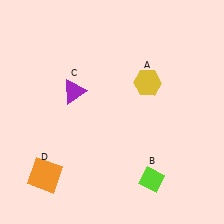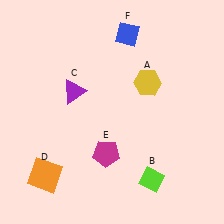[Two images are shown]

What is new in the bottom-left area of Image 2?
A magenta pentagon (E) was added in the bottom-left area of Image 2.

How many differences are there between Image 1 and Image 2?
There are 2 differences between the two images.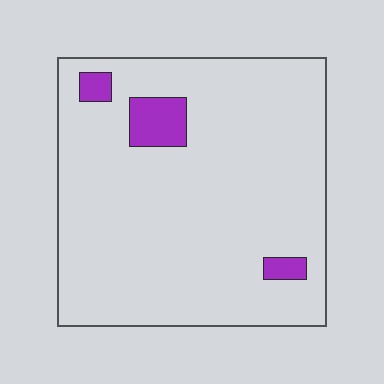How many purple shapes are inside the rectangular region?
3.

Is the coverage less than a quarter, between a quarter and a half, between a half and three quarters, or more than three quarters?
Less than a quarter.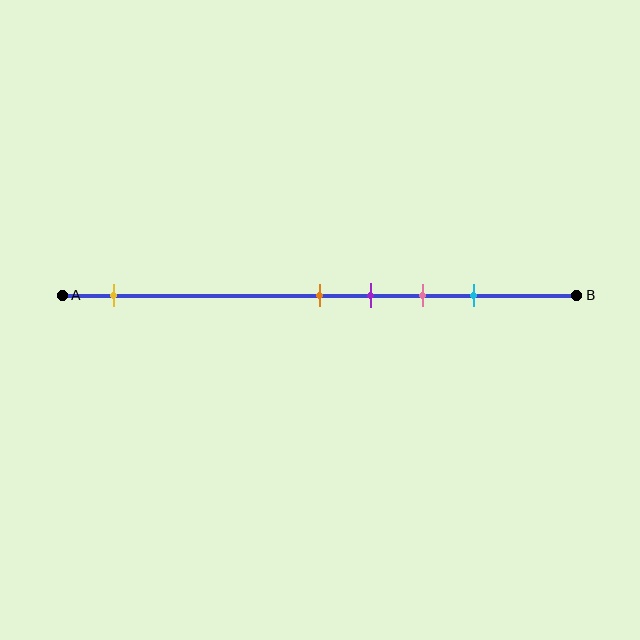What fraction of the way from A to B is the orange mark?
The orange mark is approximately 50% (0.5) of the way from A to B.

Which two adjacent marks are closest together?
The orange and purple marks are the closest adjacent pair.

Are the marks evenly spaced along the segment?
No, the marks are not evenly spaced.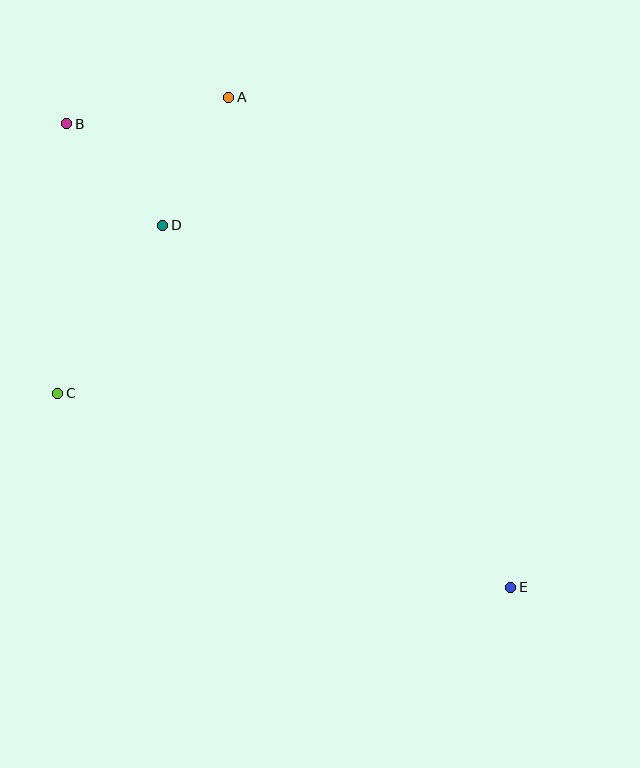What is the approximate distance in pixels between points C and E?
The distance between C and E is approximately 493 pixels.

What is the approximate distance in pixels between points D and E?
The distance between D and E is approximately 502 pixels.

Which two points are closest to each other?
Points B and D are closest to each other.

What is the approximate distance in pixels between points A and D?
The distance between A and D is approximately 144 pixels.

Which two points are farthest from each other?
Points B and E are farthest from each other.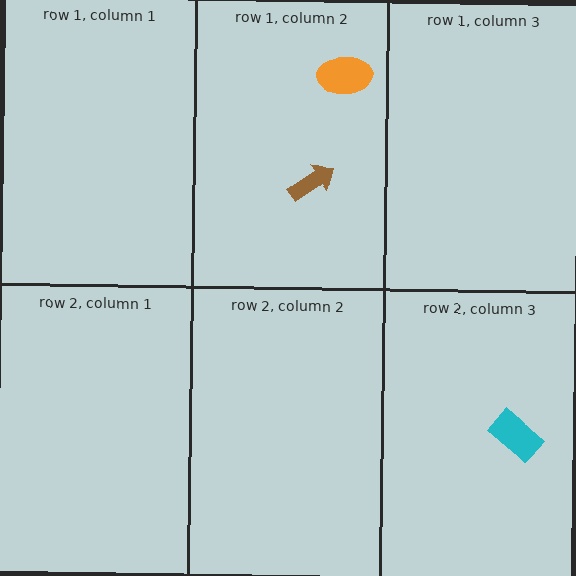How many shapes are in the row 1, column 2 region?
2.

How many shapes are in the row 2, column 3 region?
1.